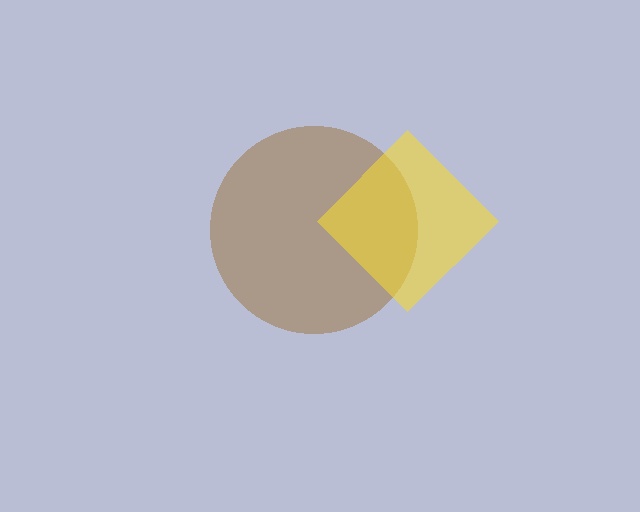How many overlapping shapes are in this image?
There are 2 overlapping shapes in the image.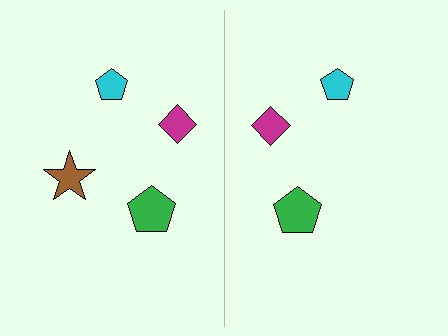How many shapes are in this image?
There are 7 shapes in this image.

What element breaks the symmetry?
A brown star is missing from the right side.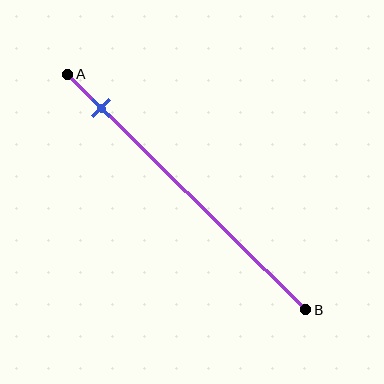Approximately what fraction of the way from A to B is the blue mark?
The blue mark is approximately 15% of the way from A to B.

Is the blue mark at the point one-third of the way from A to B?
No, the mark is at about 15% from A, not at the 33% one-third point.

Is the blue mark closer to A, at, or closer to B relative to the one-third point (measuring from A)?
The blue mark is closer to point A than the one-third point of segment AB.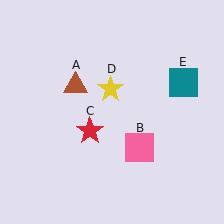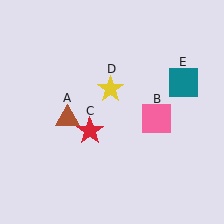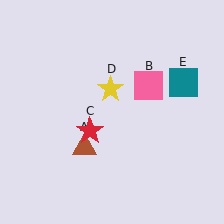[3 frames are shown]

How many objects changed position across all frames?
2 objects changed position: brown triangle (object A), pink square (object B).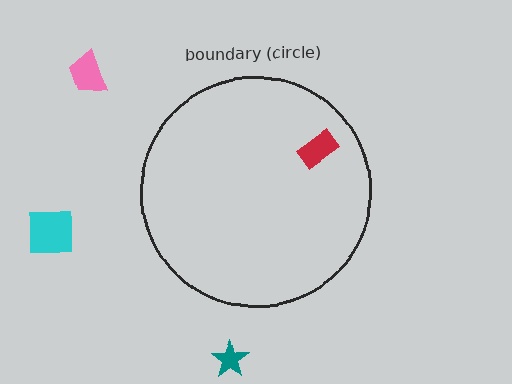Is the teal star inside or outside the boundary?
Outside.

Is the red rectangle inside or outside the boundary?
Inside.